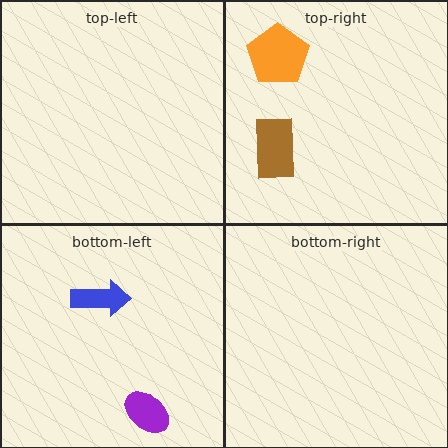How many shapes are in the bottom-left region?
2.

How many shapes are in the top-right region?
2.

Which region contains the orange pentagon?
The top-right region.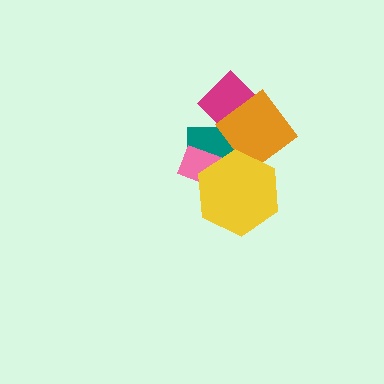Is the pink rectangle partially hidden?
Yes, it is partially covered by another shape.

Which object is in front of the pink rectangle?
The yellow hexagon is in front of the pink rectangle.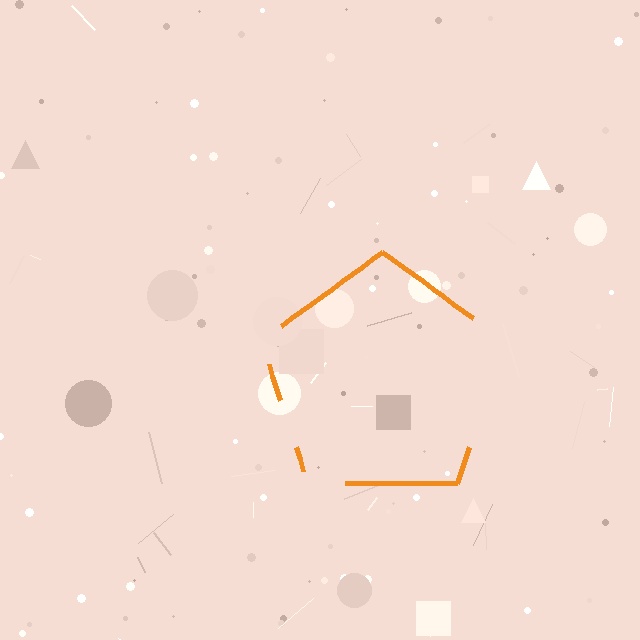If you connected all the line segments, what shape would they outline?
They would outline a pentagon.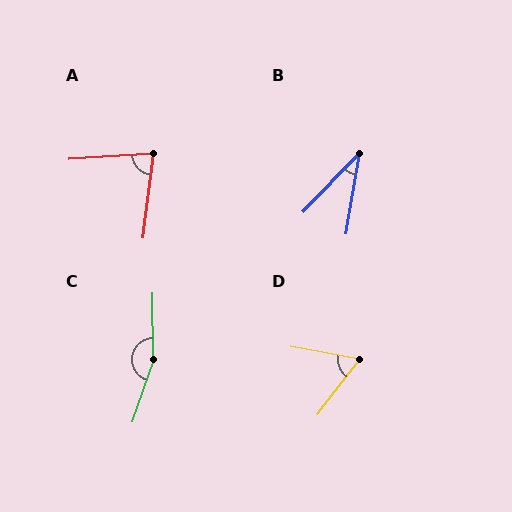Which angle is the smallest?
B, at approximately 34 degrees.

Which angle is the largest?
C, at approximately 160 degrees.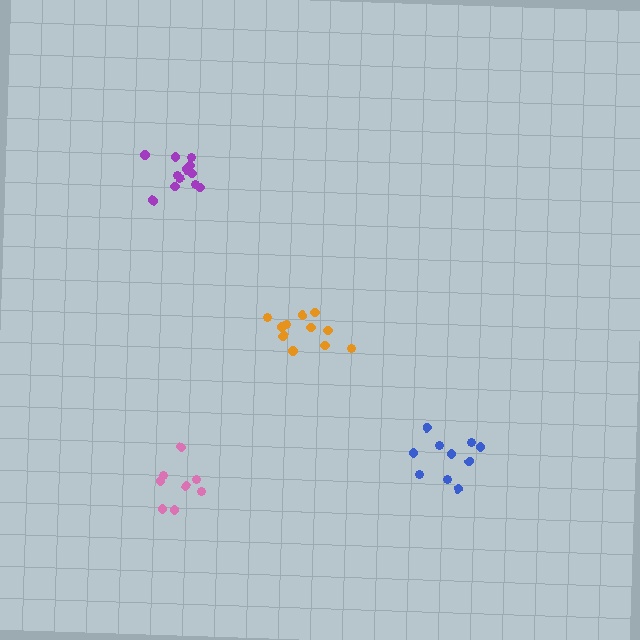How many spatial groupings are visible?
There are 4 spatial groupings.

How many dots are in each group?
Group 1: 11 dots, Group 2: 8 dots, Group 3: 10 dots, Group 4: 12 dots (41 total).